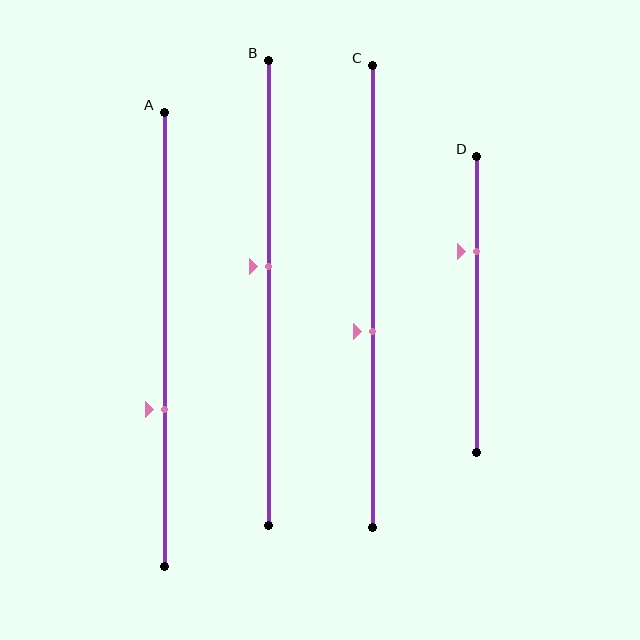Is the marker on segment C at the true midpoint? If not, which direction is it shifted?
No, the marker on segment C is shifted downward by about 8% of the segment length.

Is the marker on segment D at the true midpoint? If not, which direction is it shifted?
No, the marker on segment D is shifted upward by about 18% of the segment length.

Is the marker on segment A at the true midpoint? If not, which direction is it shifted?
No, the marker on segment A is shifted downward by about 15% of the segment length.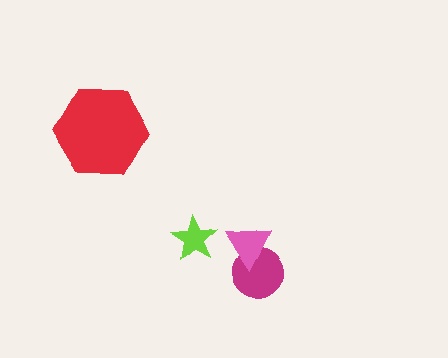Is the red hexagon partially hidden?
No, no other shape covers it.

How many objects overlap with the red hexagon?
0 objects overlap with the red hexagon.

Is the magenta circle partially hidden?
Yes, it is partially covered by another shape.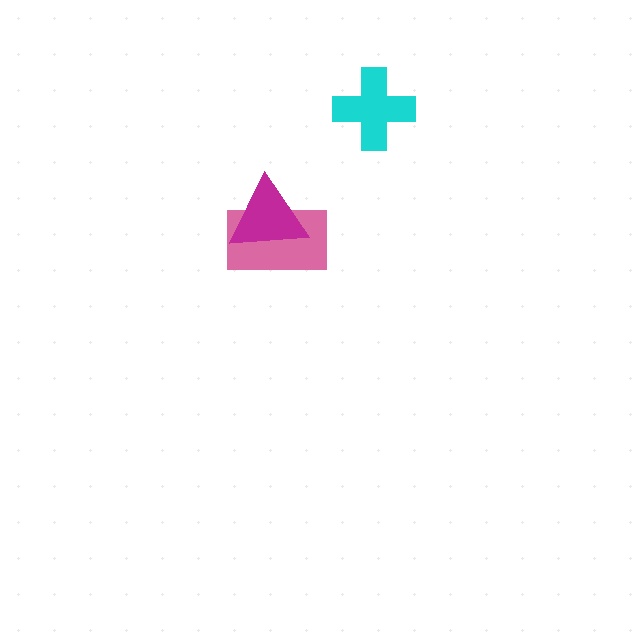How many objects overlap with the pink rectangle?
1 object overlaps with the pink rectangle.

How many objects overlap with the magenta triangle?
1 object overlaps with the magenta triangle.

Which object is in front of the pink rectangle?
The magenta triangle is in front of the pink rectangle.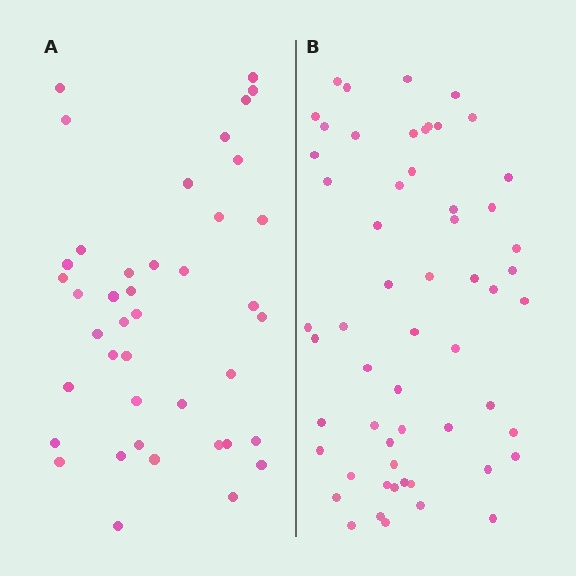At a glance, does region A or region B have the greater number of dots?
Region B (the right region) has more dots.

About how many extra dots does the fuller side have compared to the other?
Region B has approximately 15 more dots than region A.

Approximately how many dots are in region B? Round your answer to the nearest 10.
About 60 dots. (The exact count is 57, which rounds to 60.)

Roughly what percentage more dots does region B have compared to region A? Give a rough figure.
About 40% more.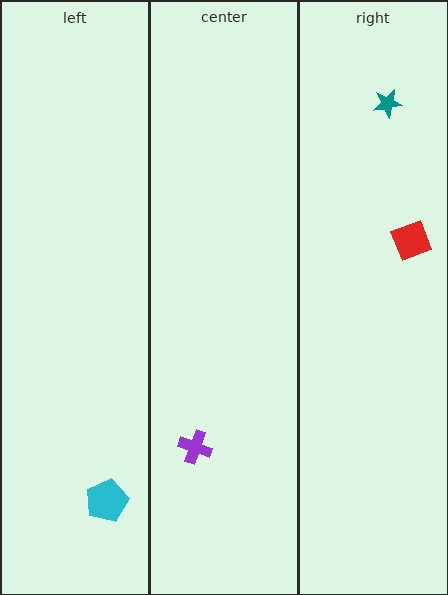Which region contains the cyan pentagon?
The left region.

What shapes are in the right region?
The teal star, the red square.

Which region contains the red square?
The right region.